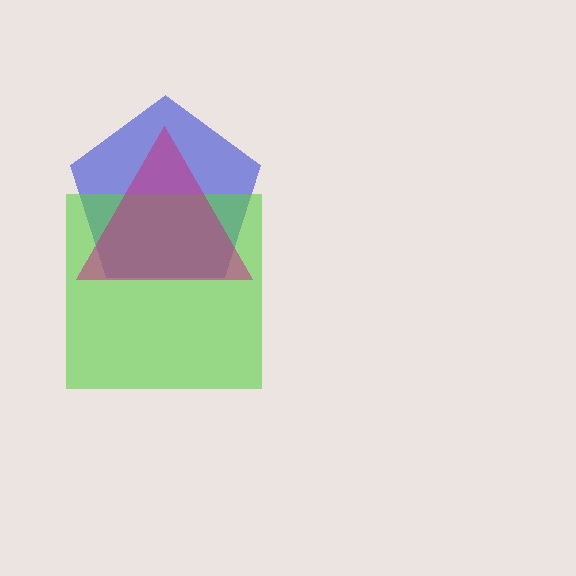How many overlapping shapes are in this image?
There are 3 overlapping shapes in the image.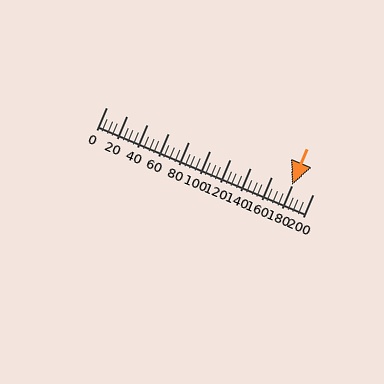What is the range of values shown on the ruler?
The ruler shows values from 0 to 200.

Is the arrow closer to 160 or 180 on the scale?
The arrow is closer to 180.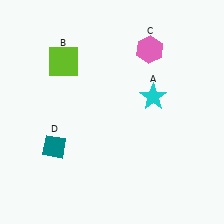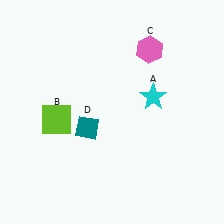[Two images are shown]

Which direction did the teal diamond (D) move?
The teal diamond (D) moved right.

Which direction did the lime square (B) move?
The lime square (B) moved down.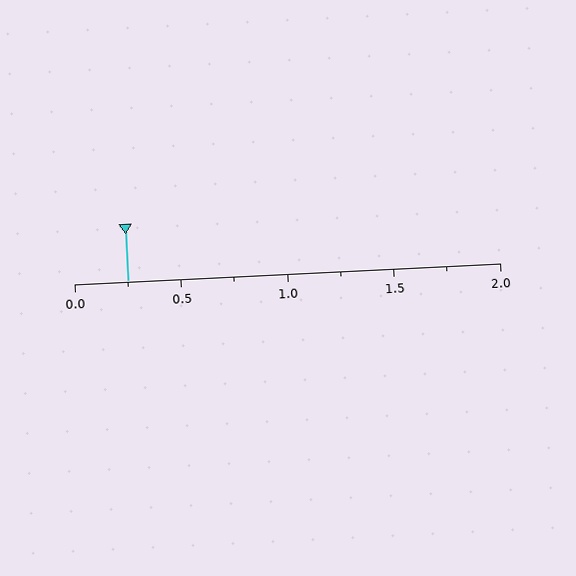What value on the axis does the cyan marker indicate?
The marker indicates approximately 0.25.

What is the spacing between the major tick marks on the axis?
The major ticks are spaced 0.5 apart.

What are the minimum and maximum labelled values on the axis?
The axis runs from 0.0 to 2.0.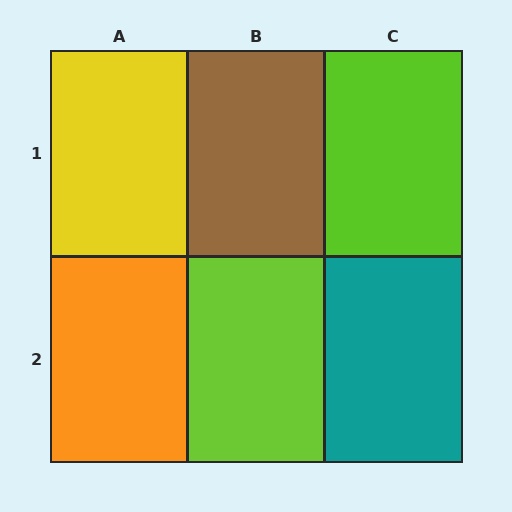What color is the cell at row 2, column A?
Orange.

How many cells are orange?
1 cell is orange.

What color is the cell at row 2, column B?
Lime.